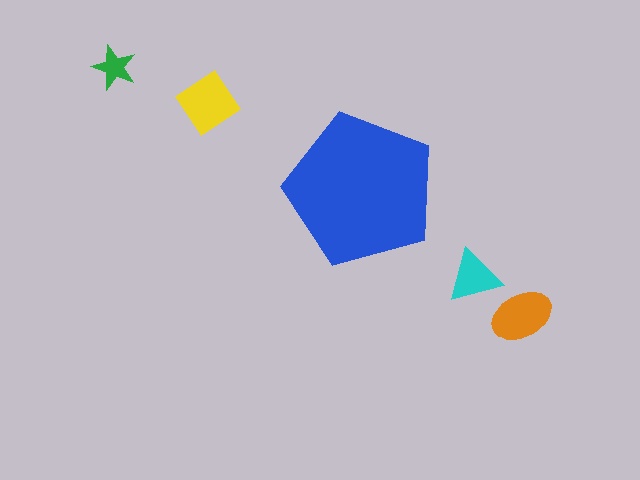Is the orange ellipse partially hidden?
No, the orange ellipse is fully visible.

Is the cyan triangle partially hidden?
No, the cyan triangle is fully visible.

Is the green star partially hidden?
No, the green star is fully visible.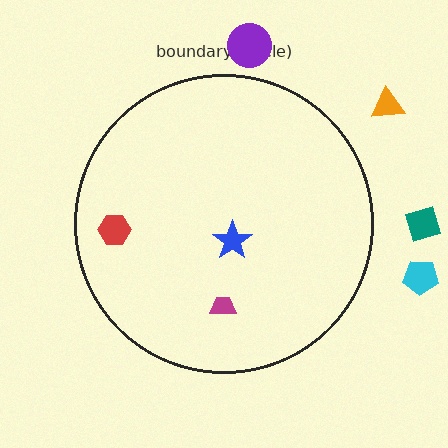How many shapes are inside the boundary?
3 inside, 4 outside.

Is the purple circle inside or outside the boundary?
Outside.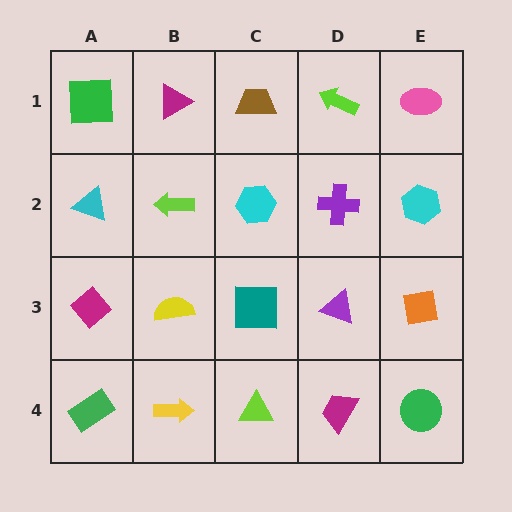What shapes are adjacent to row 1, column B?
A lime arrow (row 2, column B), a green square (row 1, column A), a brown trapezoid (row 1, column C).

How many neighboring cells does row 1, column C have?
3.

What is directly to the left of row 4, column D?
A lime triangle.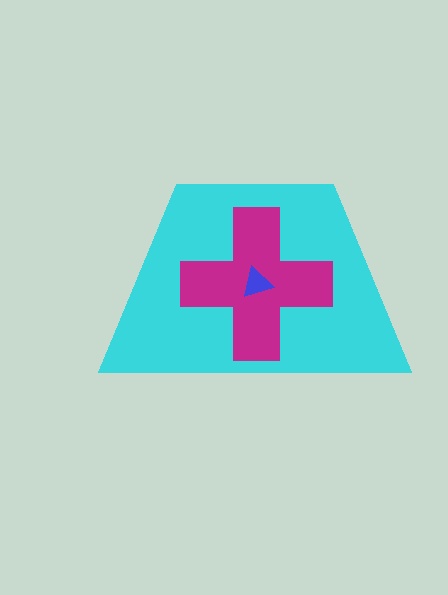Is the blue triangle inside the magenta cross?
Yes.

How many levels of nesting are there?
3.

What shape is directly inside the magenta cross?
The blue triangle.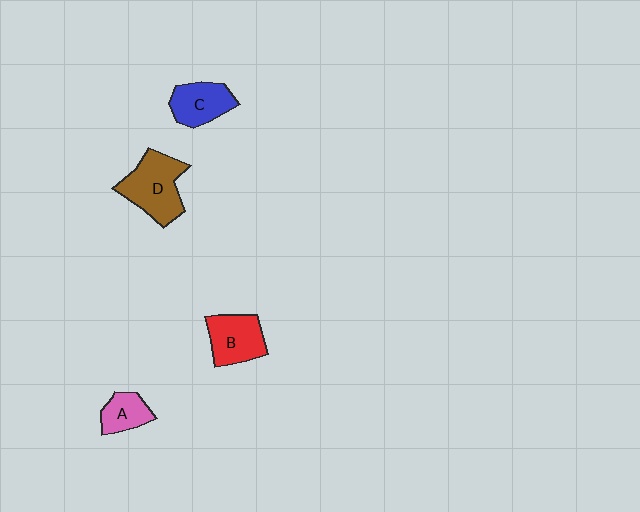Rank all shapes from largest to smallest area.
From largest to smallest: D (brown), B (red), C (blue), A (pink).